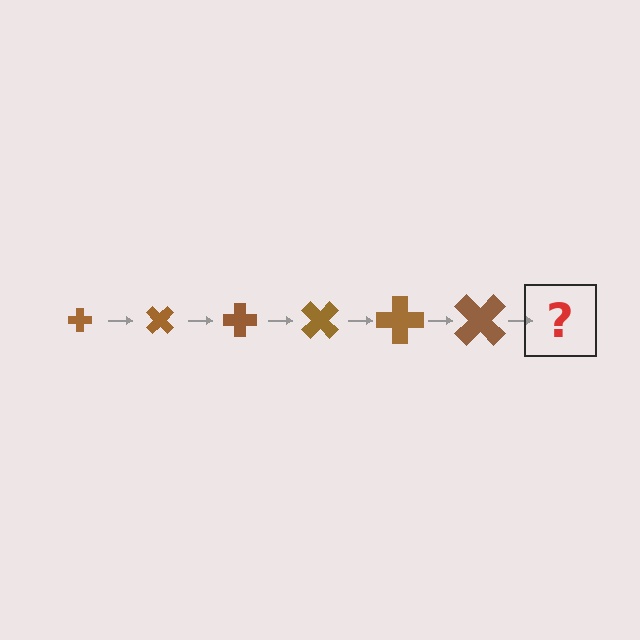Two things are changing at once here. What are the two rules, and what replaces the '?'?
The two rules are that the cross grows larger each step and it rotates 45 degrees each step. The '?' should be a cross, larger than the previous one and rotated 270 degrees from the start.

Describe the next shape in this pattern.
It should be a cross, larger than the previous one and rotated 270 degrees from the start.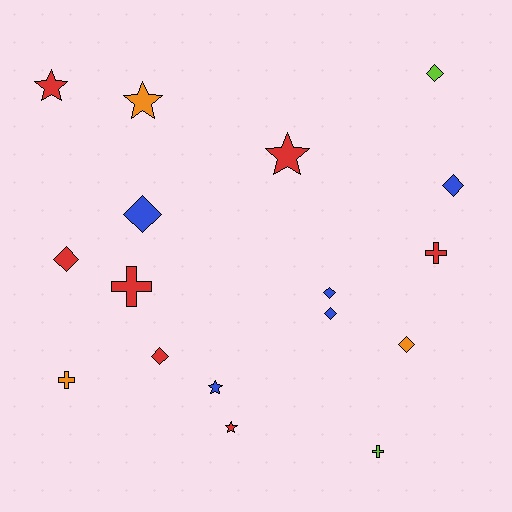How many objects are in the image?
There are 17 objects.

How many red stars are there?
There are 3 red stars.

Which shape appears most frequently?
Diamond, with 8 objects.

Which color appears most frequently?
Red, with 7 objects.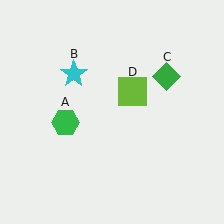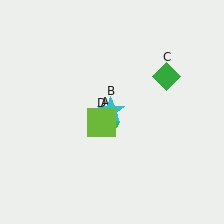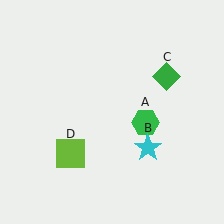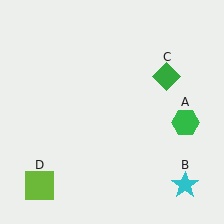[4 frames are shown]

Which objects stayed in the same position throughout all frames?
Green diamond (object C) remained stationary.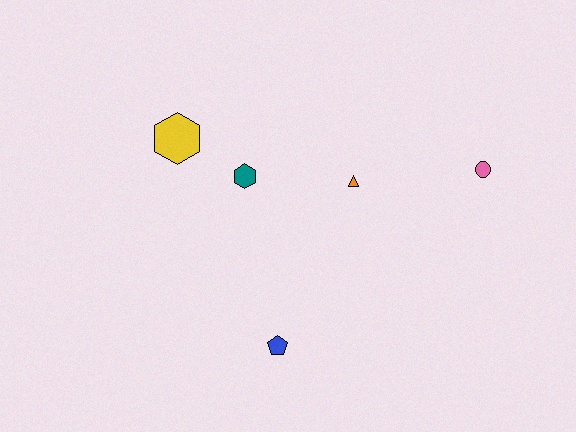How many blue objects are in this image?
There is 1 blue object.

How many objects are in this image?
There are 5 objects.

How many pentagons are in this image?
There is 1 pentagon.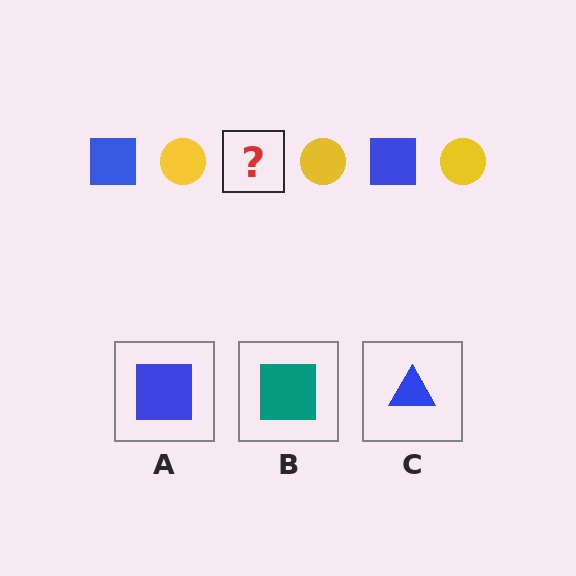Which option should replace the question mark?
Option A.